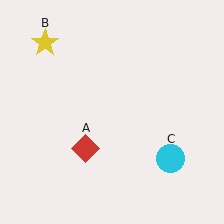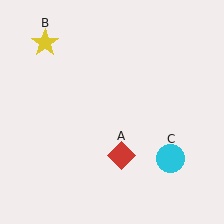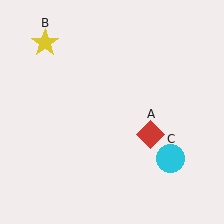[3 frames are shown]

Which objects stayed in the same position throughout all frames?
Yellow star (object B) and cyan circle (object C) remained stationary.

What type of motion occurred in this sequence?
The red diamond (object A) rotated counterclockwise around the center of the scene.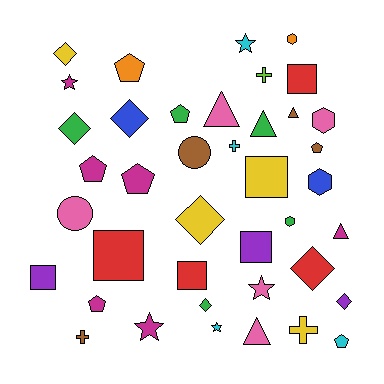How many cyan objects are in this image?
There are 4 cyan objects.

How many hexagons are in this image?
There are 4 hexagons.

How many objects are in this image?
There are 40 objects.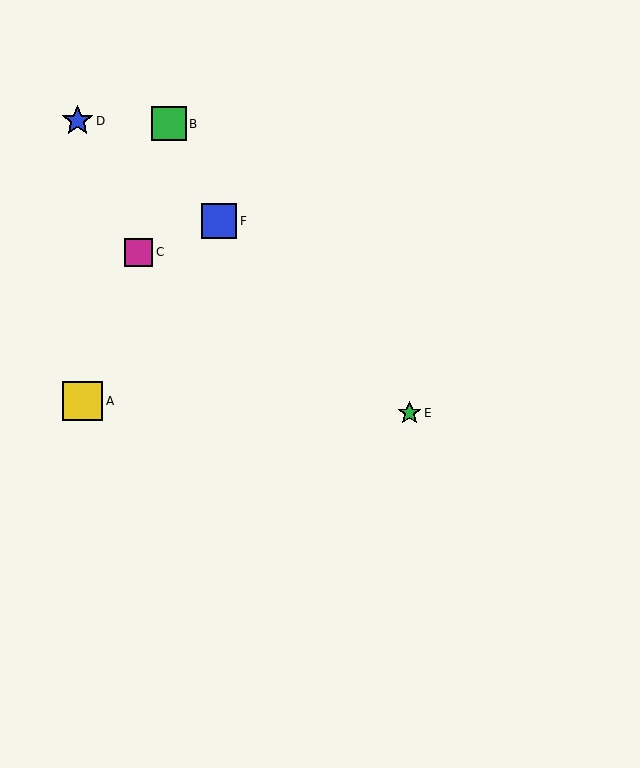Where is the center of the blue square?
The center of the blue square is at (219, 221).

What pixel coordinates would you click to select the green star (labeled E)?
Click at (410, 413) to select the green star E.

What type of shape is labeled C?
Shape C is a magenta square.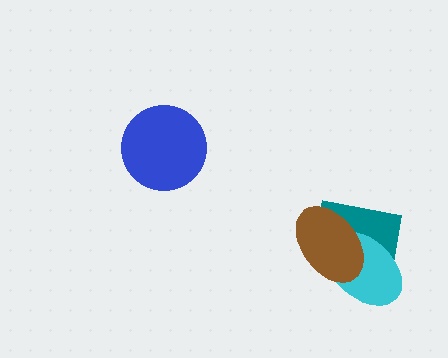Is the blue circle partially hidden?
No, no other shape covers it.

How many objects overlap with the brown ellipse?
2 objects overlap with the brown ellipse.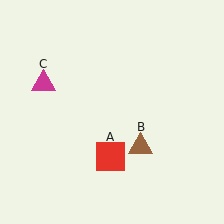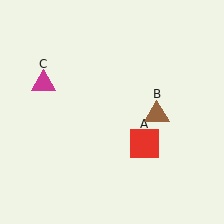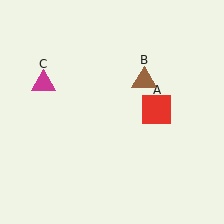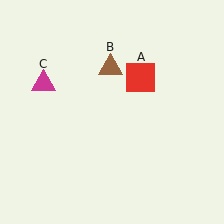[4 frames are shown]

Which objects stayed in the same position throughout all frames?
Magenta triangle (object C) remained stationary.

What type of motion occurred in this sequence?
The red square (object A), brown triangle (object B) rotated counterclockwise around the center of the scene.